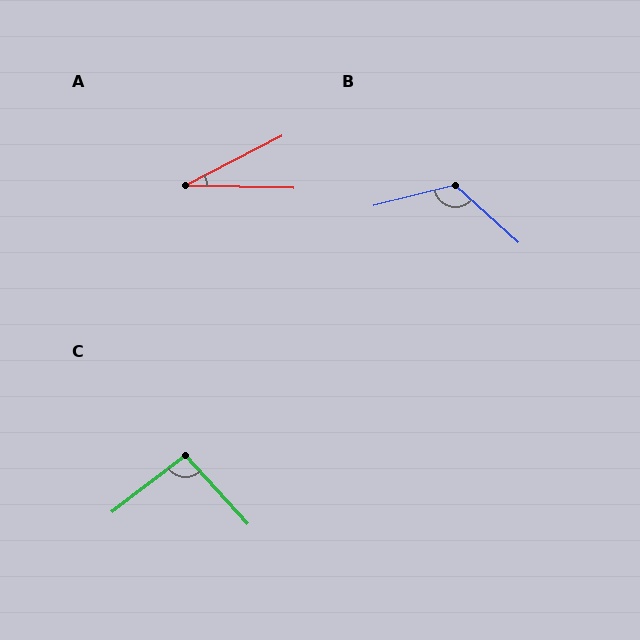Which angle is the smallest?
A, at approximately 28 degrees.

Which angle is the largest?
B, at approximately 124 degrees.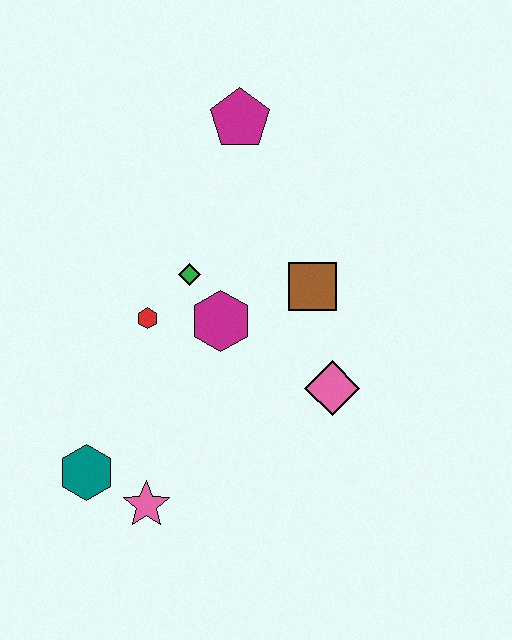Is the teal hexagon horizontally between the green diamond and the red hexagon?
No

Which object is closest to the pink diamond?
The brown square is closest to the pink diamond.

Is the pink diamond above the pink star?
Yes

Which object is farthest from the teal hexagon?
The magenta pentagon is farthest from the teal hexagon.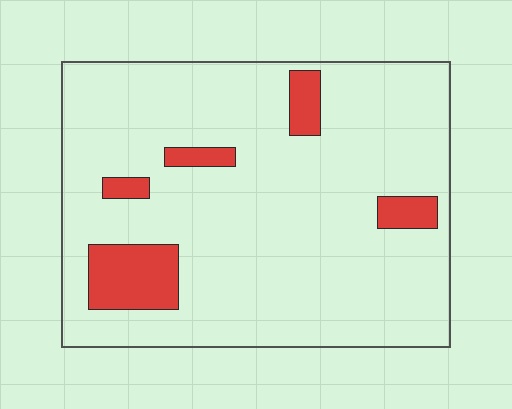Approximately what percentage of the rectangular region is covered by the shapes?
Approximately 10%.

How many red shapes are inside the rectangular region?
5.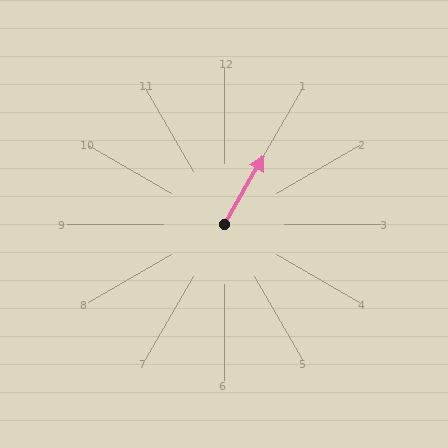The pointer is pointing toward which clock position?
Roughly 1 o'clock.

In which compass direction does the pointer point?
Northeast.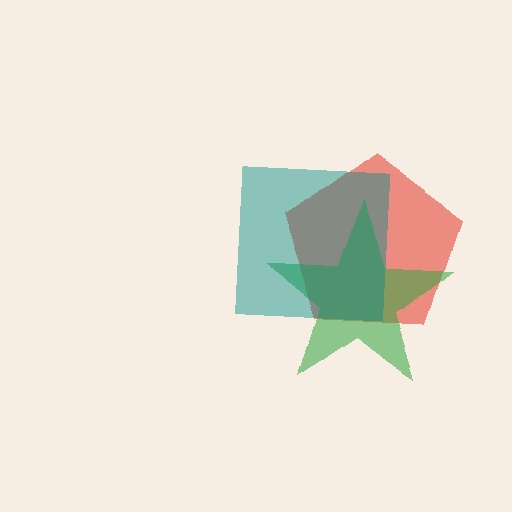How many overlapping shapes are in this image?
There are 3 overlapping shapes in the image.